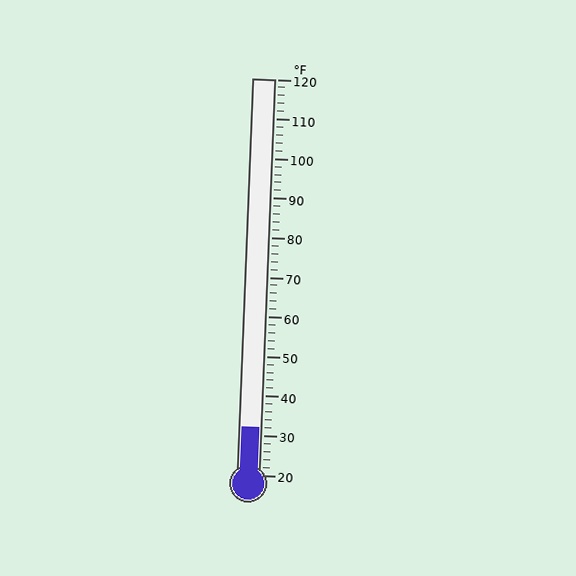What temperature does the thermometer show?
The thermometer shows approximately 32°F.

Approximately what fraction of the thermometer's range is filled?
The thermometer is filled to approximately 10% of its range.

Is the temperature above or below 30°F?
The temperature is above 30°F.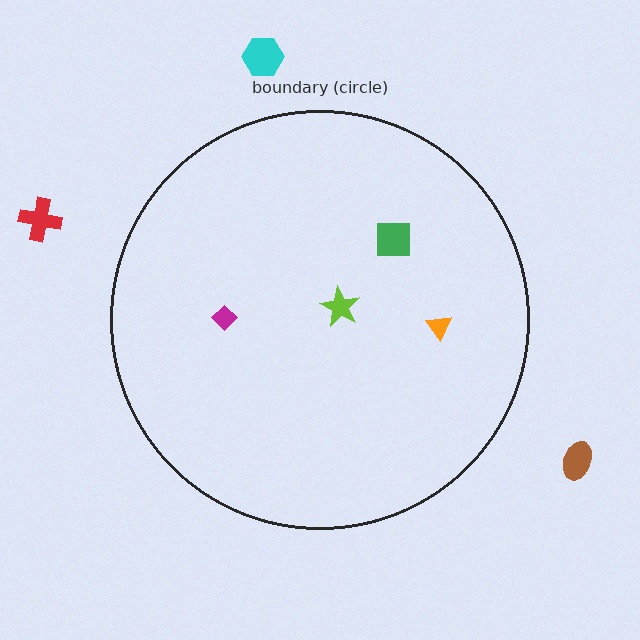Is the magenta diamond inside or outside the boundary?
Inside.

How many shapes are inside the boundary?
4 inside, 3 outside.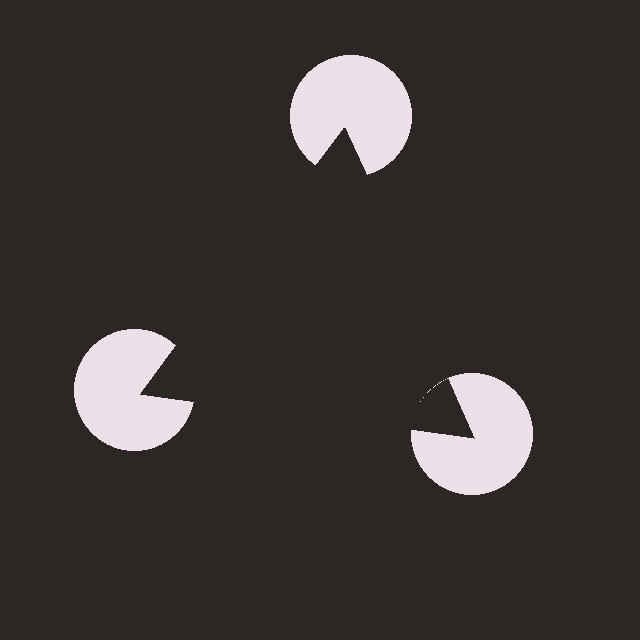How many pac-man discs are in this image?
There are 3 — one at each vertex of the illusory triangle.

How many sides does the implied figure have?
3 sides.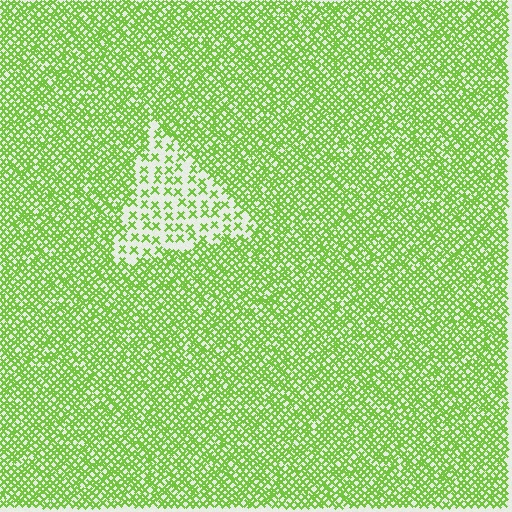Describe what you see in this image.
The image contains small lime elements arranged at two different densities. A triangle-shaped region is visible where the elements are less densely packed than the surrounding area.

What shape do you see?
I see a triangle.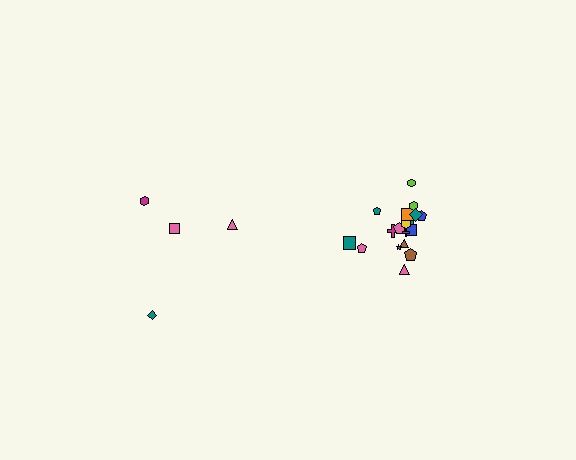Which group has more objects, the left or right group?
The right group.